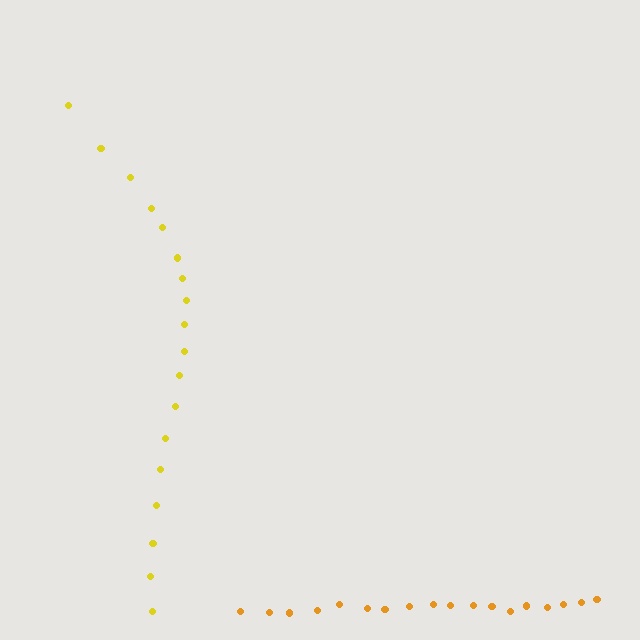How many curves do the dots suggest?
There are 2 distinct paths.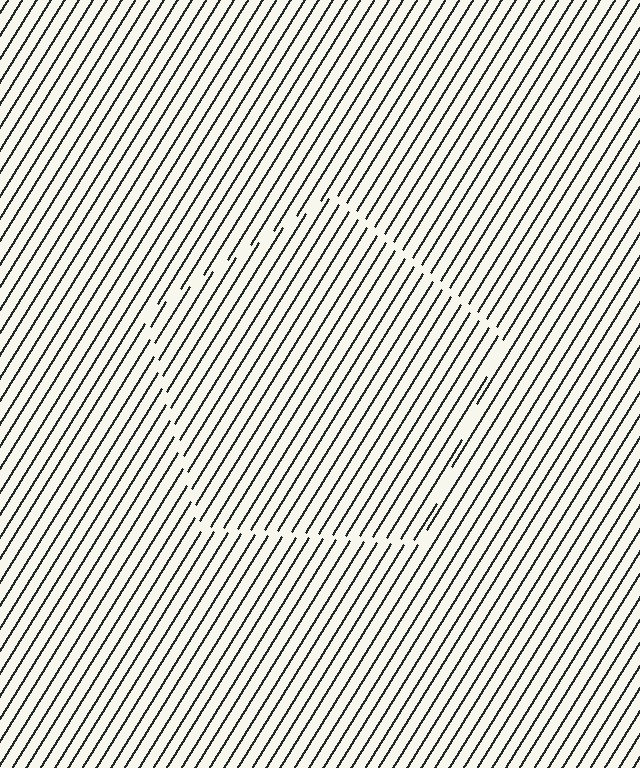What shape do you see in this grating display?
An illusory pentagon. The interior of the shape contains the same grating, shifted by half a period — the contour is defined by the phase discontinuity where line-ends from the inner and outer gratings abut.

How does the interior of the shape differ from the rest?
The interior of the shape contains the same grating, shifted by half a period — the contour is defined by the phase discontinuity where line-ends from the inner and outer gratings abut.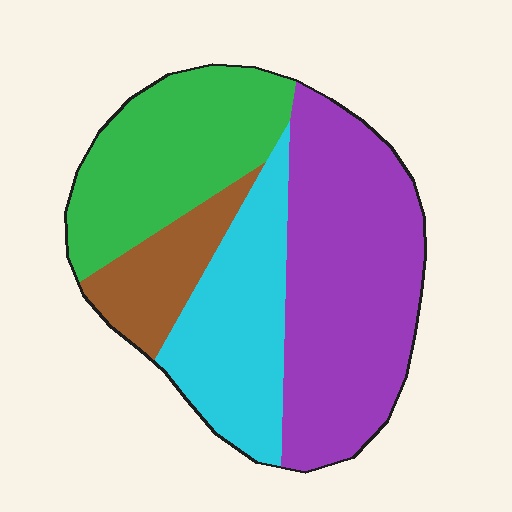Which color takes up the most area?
Purple, at roughly 40%.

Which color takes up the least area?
Brown, at roughly 10%.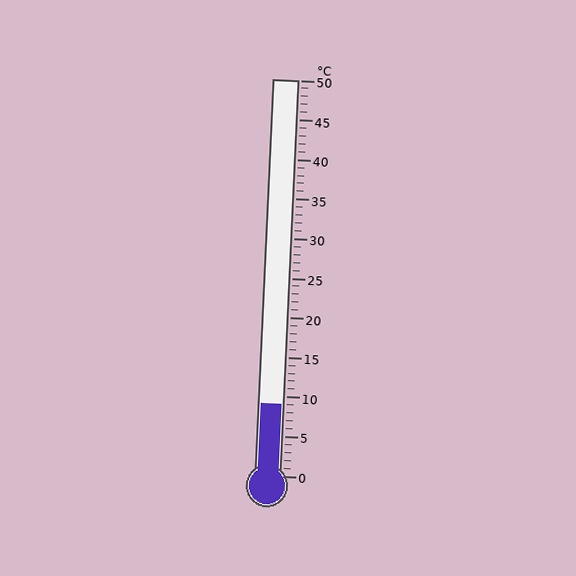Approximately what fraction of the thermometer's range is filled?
The thermometer is filled to approximately 20% of its range.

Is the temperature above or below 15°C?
The temperature is below 15°C.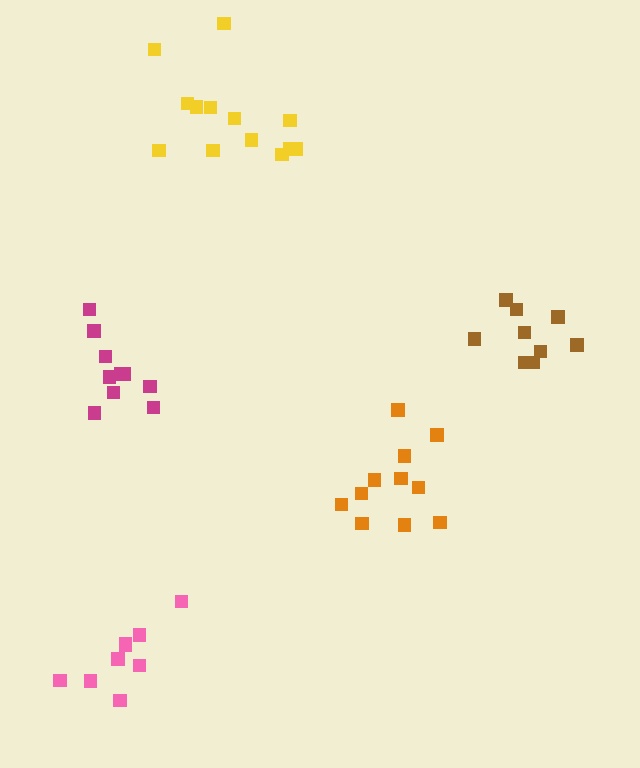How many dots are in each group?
Group 1: 9 dots, Group 2: 13 dots, Group 3: 9 dots, Group 4: 10 dots, Group 5: 11 dots (52 total).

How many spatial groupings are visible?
There are 5 spatial groupings.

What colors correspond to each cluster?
The clusters are colored: pink, yellow, brown, magenta, orange.